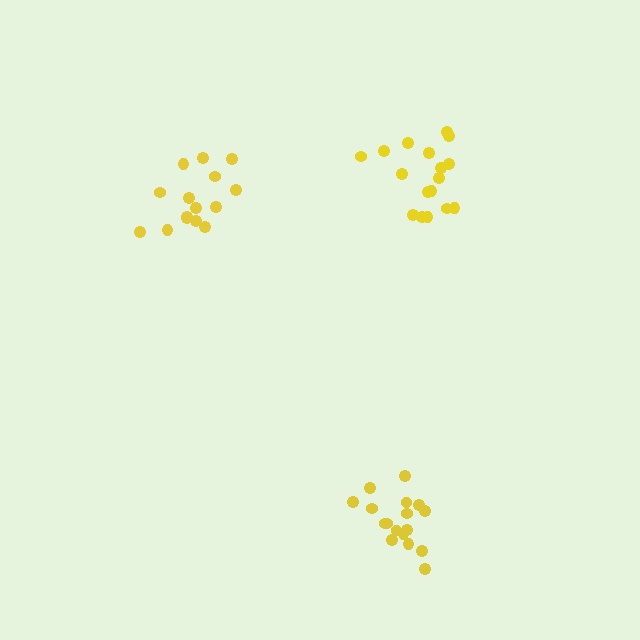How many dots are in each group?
Group 1: 17 dots, Group 2: 15 dots, Group 3: 17 dots (49 total).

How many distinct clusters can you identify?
There are 3 distinct clusters.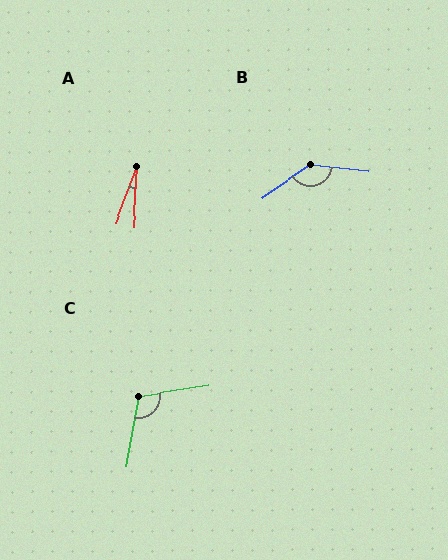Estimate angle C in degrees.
Approximately 108 degrees.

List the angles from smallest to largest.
A (17°), C (108°), B (139°).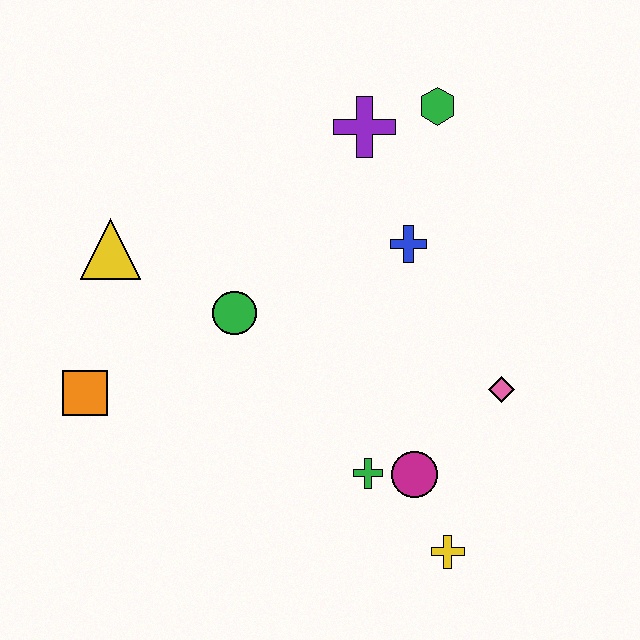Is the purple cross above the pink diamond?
Yes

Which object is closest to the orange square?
The yellow triangle is closest to the orange square.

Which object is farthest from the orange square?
The green hexagon is farthest from the orange square.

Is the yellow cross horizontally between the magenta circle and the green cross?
No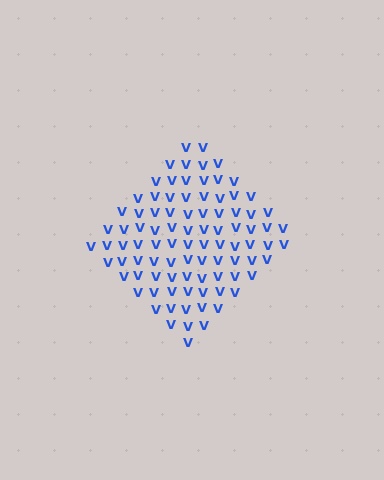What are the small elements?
The small elements are letter V's.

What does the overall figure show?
The overall figure shows a diamond.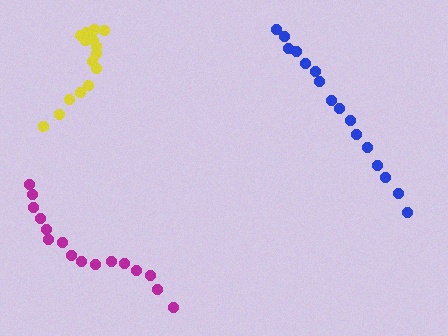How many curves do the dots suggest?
There are 3 distinct paths.